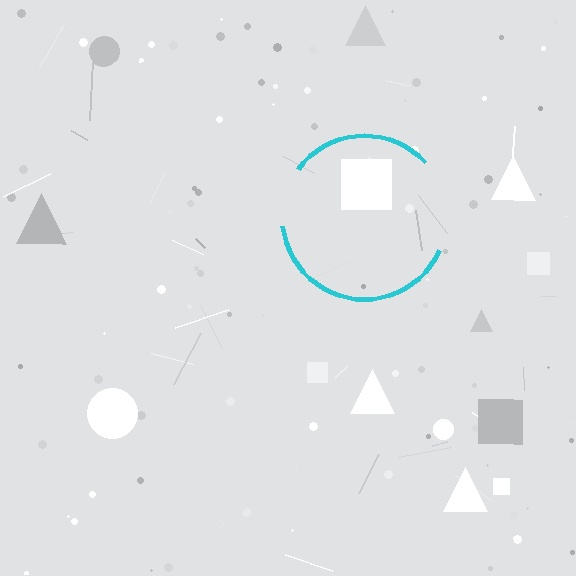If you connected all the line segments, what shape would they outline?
They would outline a circle.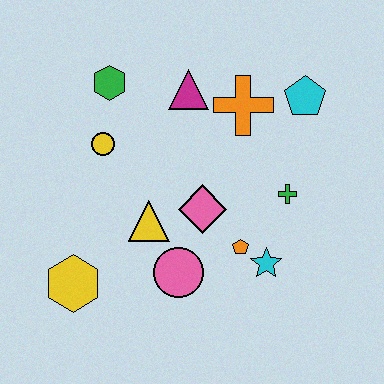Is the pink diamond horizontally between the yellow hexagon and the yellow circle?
No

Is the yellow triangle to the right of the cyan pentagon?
No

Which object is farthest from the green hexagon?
The cyan star is farthest from the green hexagon.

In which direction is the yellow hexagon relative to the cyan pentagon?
The yellow hexagon is to the left of the cyan pentagon.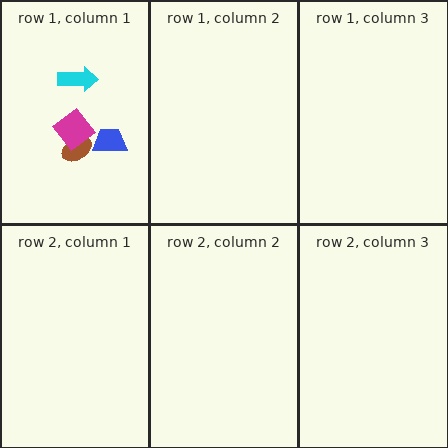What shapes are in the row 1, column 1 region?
The brown ellipse, the blue trapezoid, the magenta diamond, the cyan arrow.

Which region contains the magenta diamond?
The row 1, column 1 region.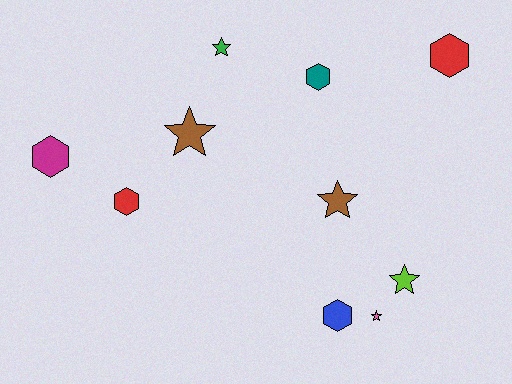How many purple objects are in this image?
There are no purple objects.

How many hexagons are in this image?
There are 5 hexagons.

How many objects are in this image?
There are 10 objects.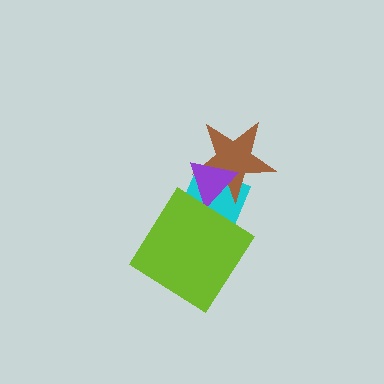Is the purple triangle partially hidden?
No, no other shape covers it.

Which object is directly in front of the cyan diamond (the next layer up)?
The brown star is directly in front of the cyan diamond.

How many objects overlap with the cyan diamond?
3 objects overlap with the cyan diamond.